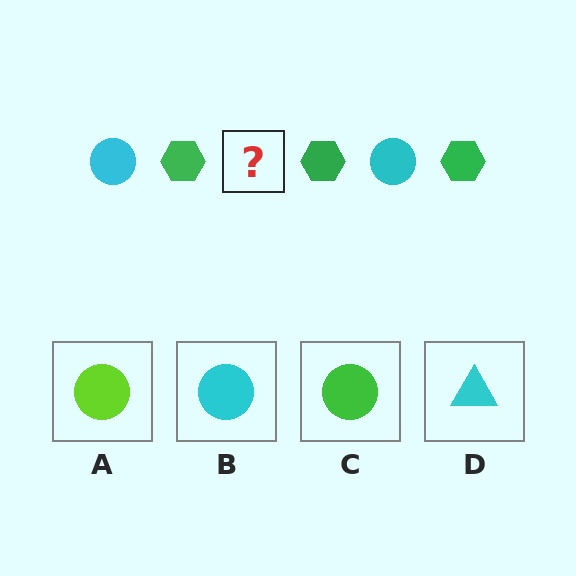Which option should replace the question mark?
Option B.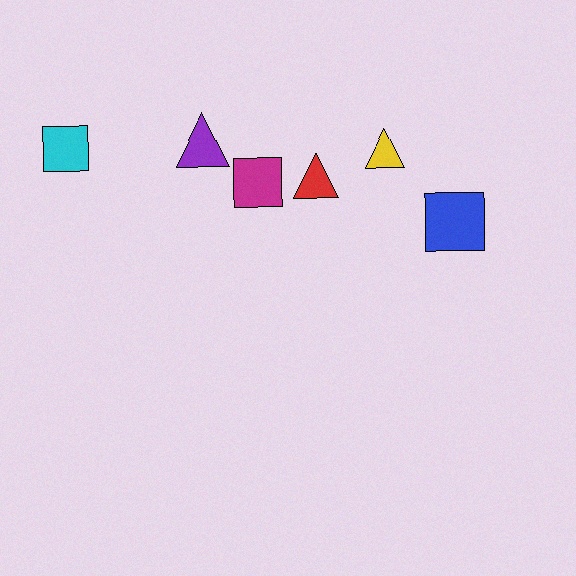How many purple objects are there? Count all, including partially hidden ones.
There is 1 purple object.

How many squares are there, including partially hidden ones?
There are 3 squares.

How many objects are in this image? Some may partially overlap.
There are 6 objects.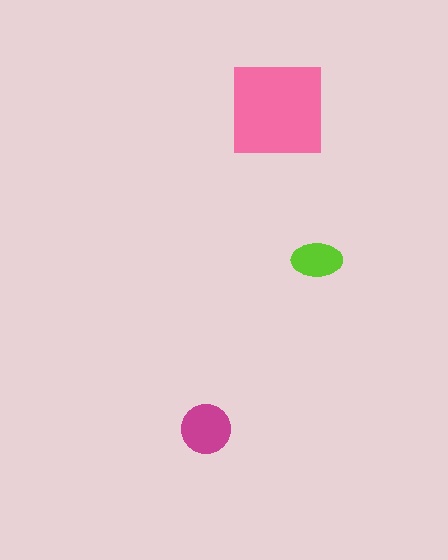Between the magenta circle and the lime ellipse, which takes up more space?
The magenta circle.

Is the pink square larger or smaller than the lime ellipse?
Larger.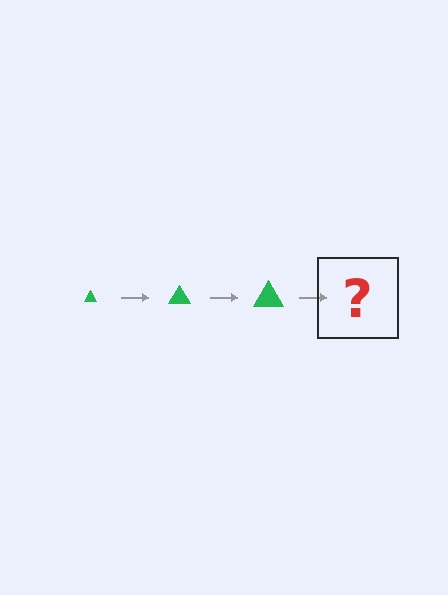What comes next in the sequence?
The next element should be a green triangle, larger than the previous one.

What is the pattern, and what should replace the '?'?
The pattern is that the triangle gets progressively larger each step. The '?' should be a green triangle, larger than the previous one.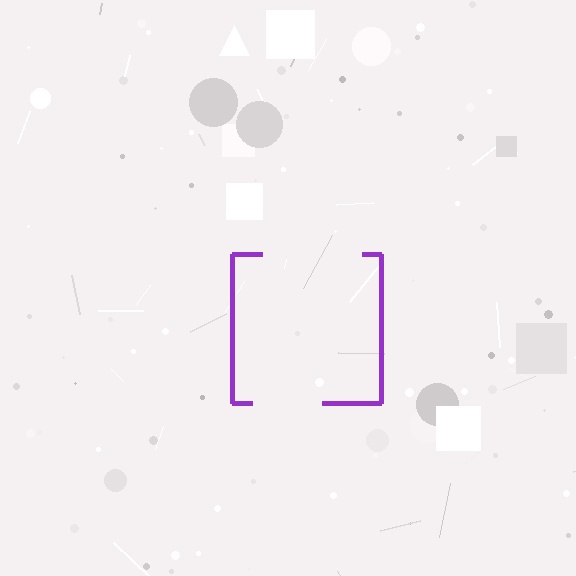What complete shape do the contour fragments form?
The contour fragments form a square.